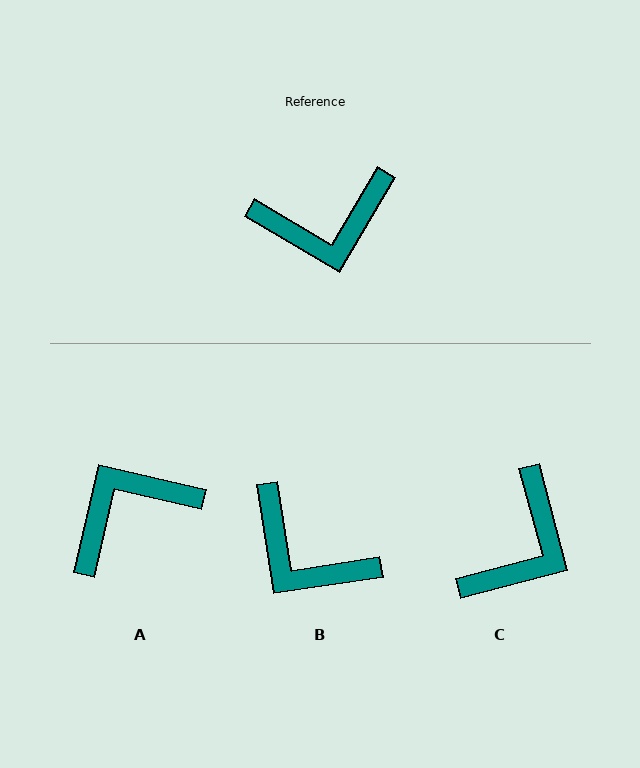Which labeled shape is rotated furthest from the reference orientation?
A, about 162 degrees away.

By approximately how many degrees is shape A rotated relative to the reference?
Approximately 162 degrees clockwise.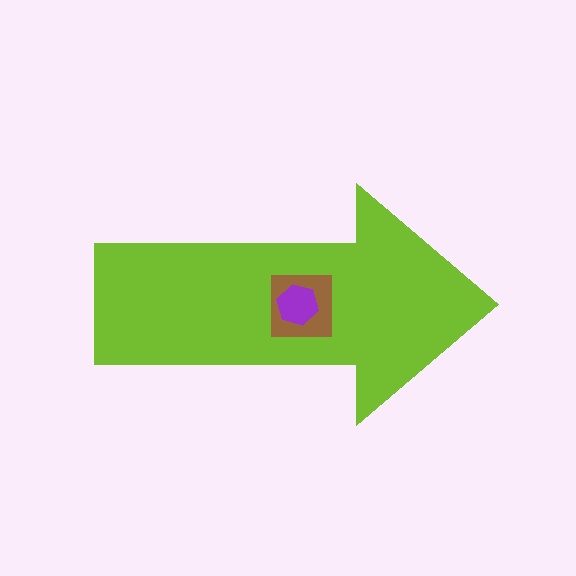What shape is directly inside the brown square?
The purple hexagon.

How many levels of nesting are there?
3.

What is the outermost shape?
The lime arrow.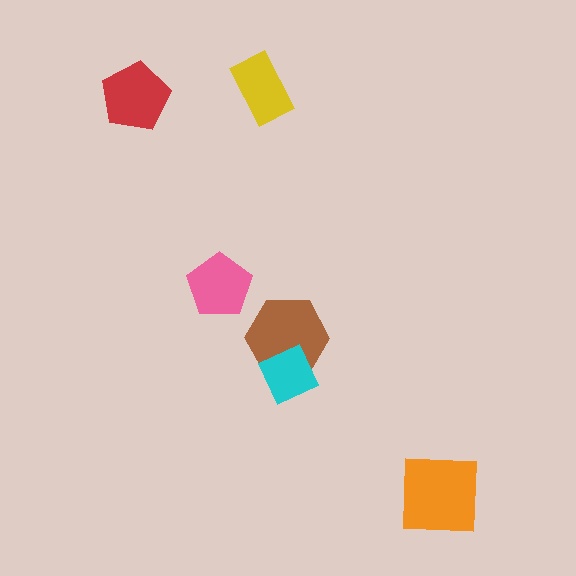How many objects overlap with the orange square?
0 objects overlap with the orange square.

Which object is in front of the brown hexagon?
The cyan diamond is in front of the brown hexagon.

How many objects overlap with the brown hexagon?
1 object overlaps with the brown hexagon.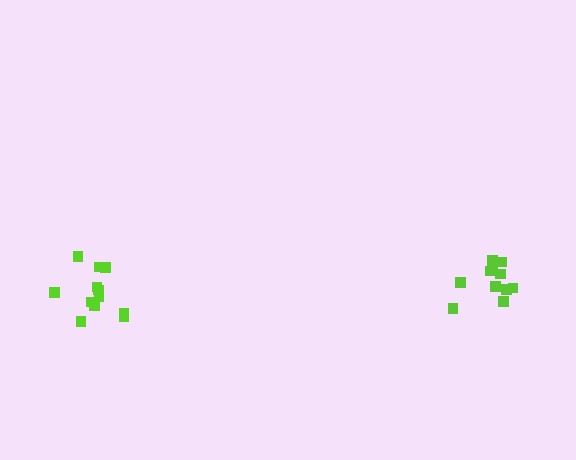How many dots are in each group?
Group 1: 13 dots, Group 2: 12 dots (25 total).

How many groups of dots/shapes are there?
There are 2 groups.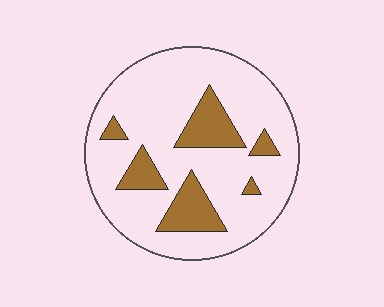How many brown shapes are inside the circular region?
6.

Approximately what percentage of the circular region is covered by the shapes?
Approximately 20%.